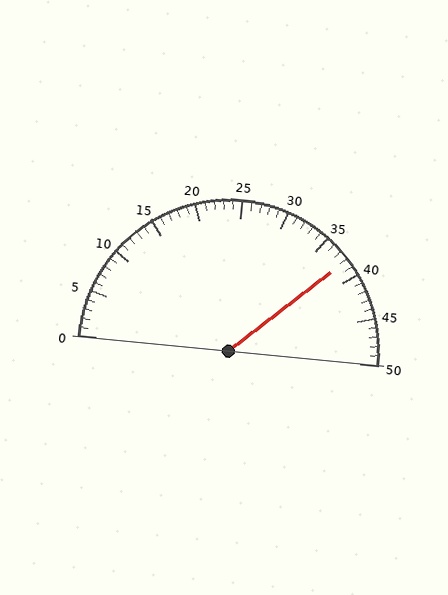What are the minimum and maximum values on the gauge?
The gauge ranges from 0 to 50.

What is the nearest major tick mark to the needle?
The nearest major tick mark is 40.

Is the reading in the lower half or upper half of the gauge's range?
The reading is in the upper half of the range (0 to 50).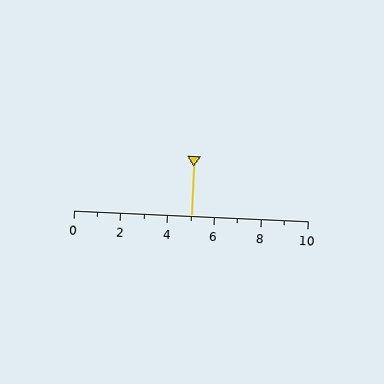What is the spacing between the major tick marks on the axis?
The major ticks are spaced 2 apart.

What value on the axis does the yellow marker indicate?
The marker indicates approximately 5.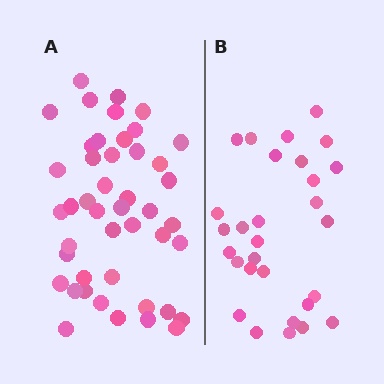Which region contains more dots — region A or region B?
Region A (the left region) has more dots.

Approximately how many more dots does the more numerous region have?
Region A has approximately 15 more dots than region B.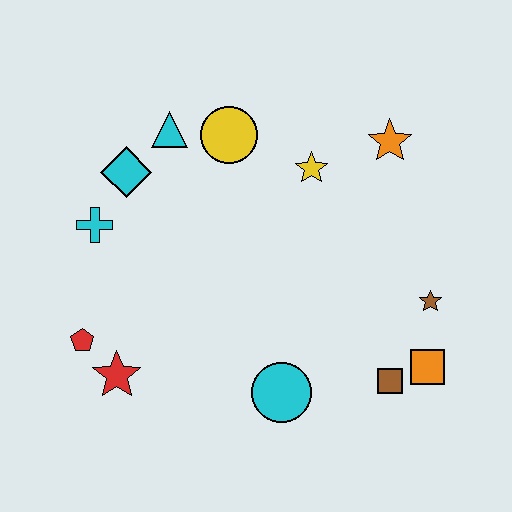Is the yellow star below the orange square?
No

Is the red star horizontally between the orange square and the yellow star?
No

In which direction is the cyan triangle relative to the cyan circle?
The cyan triangle is above the cyan circle.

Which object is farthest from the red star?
The orange star is farthest from the red star.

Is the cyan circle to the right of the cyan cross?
Yes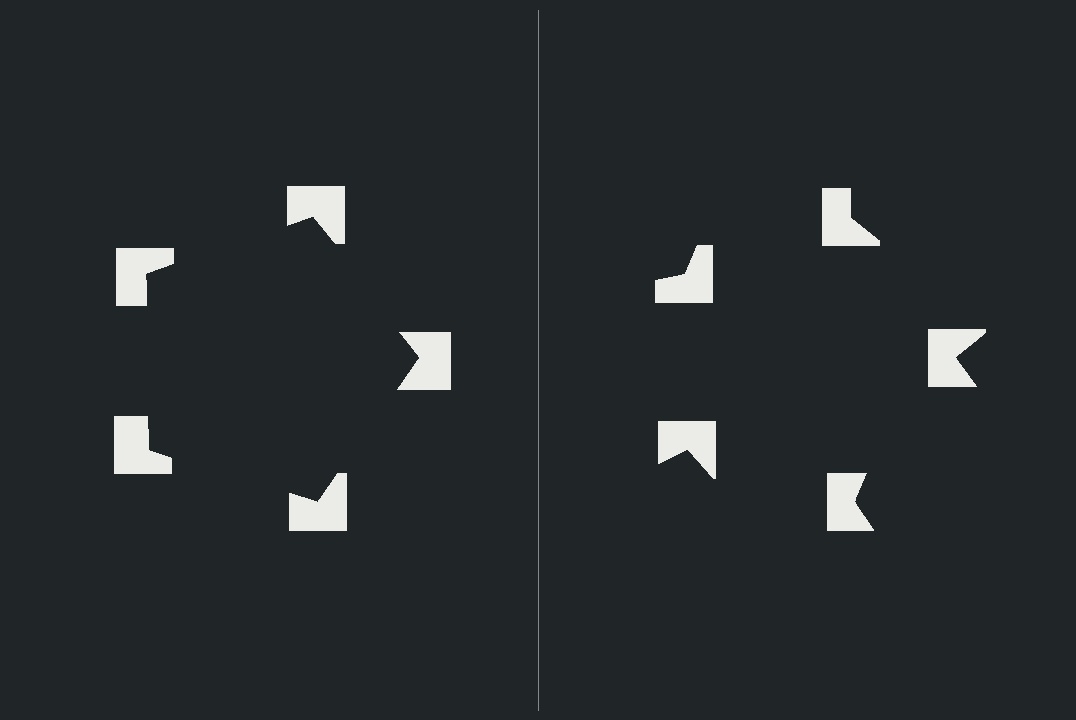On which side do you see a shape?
An illusory pentagon appears on the left side. On the right side the wedge cuts are rotated, so no coherent shape forms.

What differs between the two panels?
The notched squares are positioned identically on both sides; only the wedge orientations differ. On the left they align to a pentagon; on the right they are misaligned.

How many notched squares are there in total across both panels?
10 — 5 on each side.